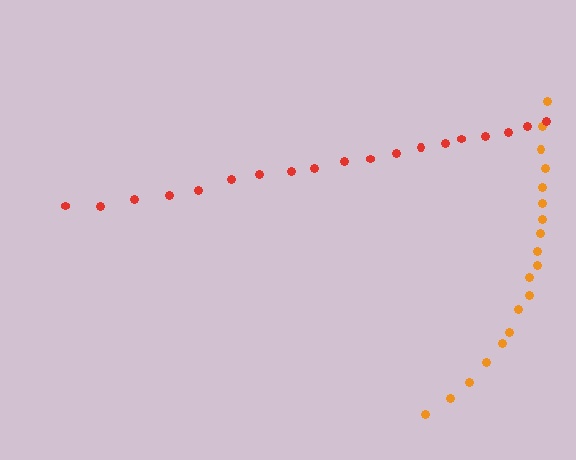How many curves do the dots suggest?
There are 2 distinct paths.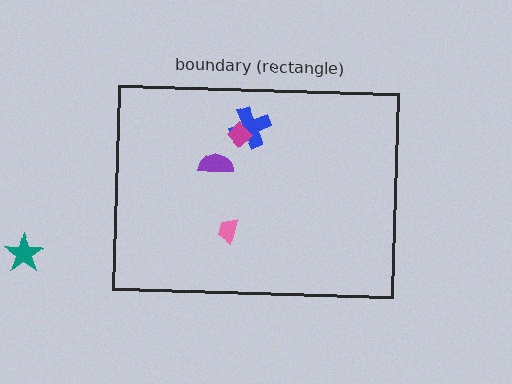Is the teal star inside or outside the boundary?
Outside.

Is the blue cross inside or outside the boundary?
Inside.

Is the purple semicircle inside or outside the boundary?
Inside.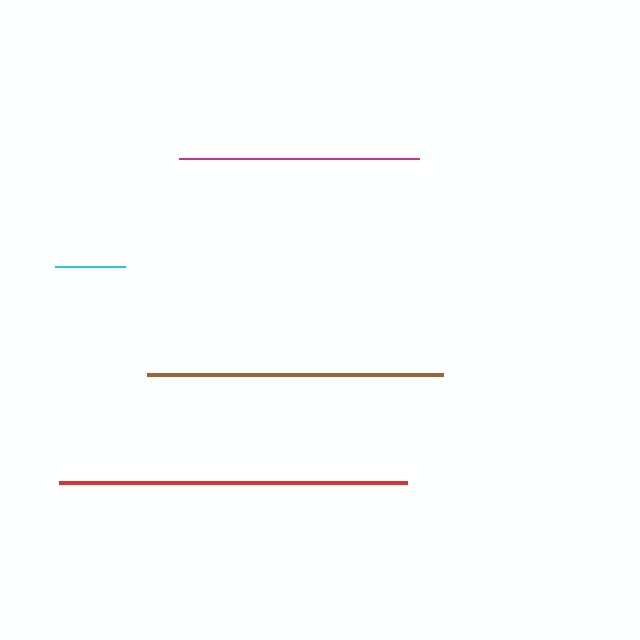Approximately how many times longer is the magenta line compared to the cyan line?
The magenta line is approximately 3.4 times the length of the cyan line.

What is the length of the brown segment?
The brown segment is approximately 296 pixels long.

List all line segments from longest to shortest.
From longest to shortest: red, brown, magenta, cyan.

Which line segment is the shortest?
The cyan line is the shortest at approximately 70 pixels.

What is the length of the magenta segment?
The magenta segment is approximately 240 pixels long.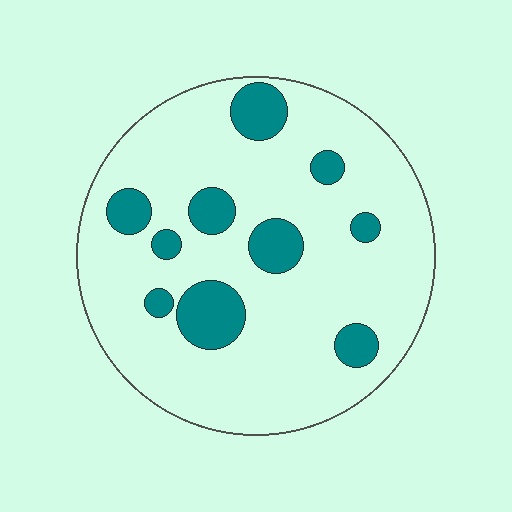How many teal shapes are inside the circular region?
10.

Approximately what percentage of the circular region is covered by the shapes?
Approximately 15%.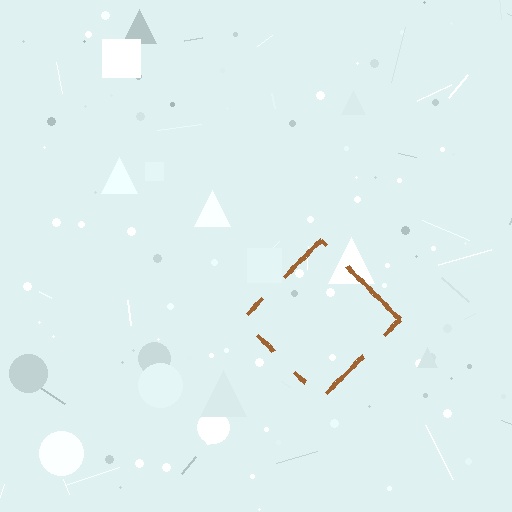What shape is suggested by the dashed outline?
The dashed outline suggests a diamond.